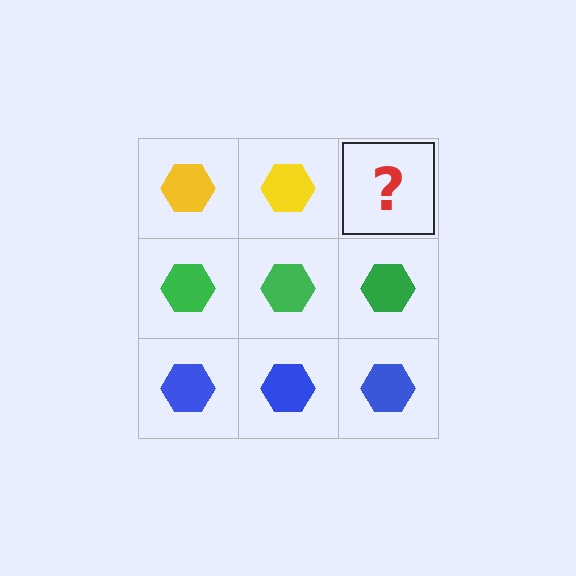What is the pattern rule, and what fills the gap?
The rule is that each row has a consistent color. The gap should be filled with a yellow hexagon.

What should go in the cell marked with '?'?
The missing cell should contain a yellow hexagon.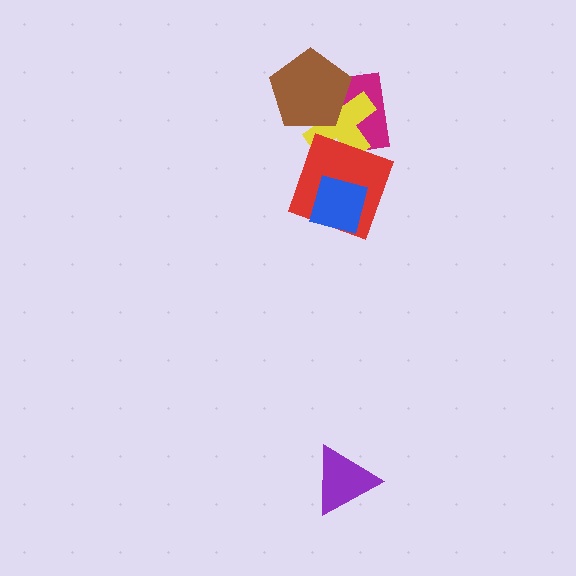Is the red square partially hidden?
Yes, it is partially covered by another shape.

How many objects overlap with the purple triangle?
0 objects overlap with the purple triangle.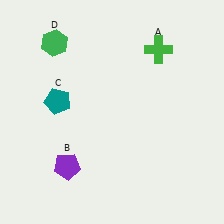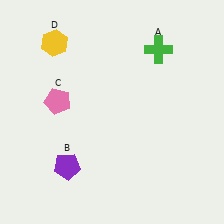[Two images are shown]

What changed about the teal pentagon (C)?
In Image 1, C is teal. In Image 2, it changed to pink.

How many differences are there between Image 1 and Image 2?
There are 2 differences between the two images.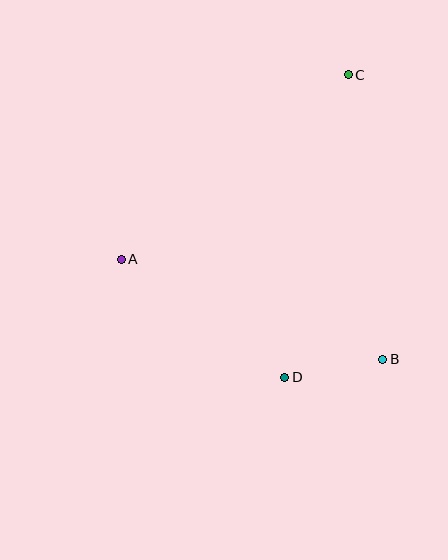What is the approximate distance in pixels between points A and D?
The distance between A and D is approximately 202 pixels.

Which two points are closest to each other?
Points B and D are closest to each other.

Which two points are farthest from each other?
Points C and D are farthest from each other.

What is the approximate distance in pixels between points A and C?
The distance between A and C is approximately 293 pixels.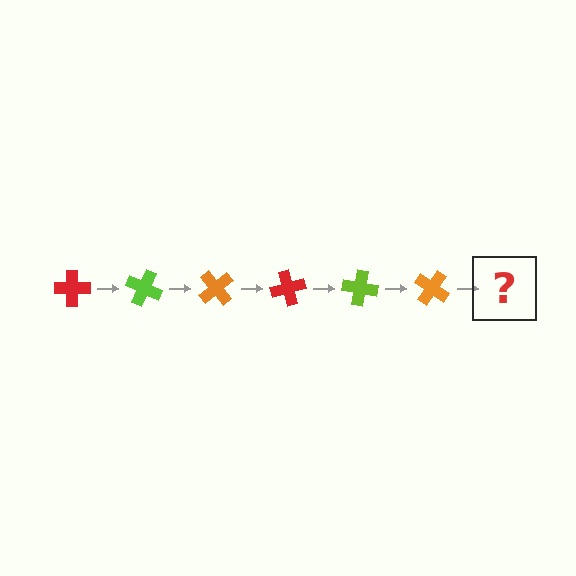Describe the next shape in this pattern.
It should be a red cross, rotated 150 degrees from the start.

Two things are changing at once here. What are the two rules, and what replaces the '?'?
The two rules are that it rotates 25 degrees each step and the color cycles through red, lime, and orange. The '?' should be a red cross, rotated 150 degrees from the start.